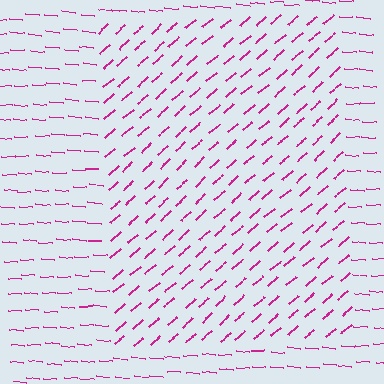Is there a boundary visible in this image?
Yes, there is a texture boundary formed by a change in line orientation.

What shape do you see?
I see a rectangle.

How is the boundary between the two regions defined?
The boundary is defined purely by a change in line orientation (approximately 45 degrees difference). All lines are the same color and thickness.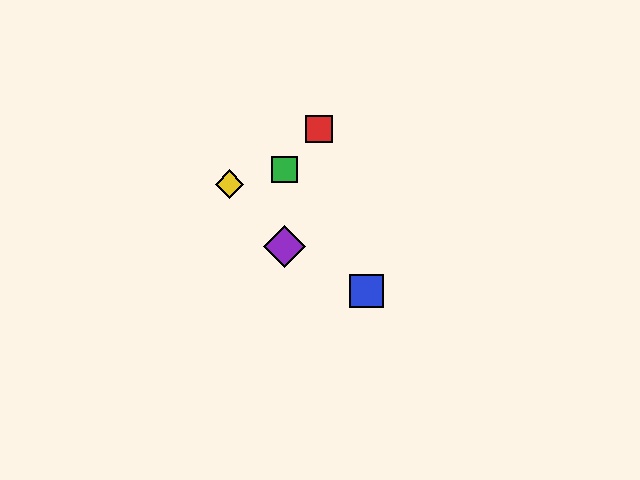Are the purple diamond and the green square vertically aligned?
Yes, both are at x≈285.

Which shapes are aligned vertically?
The green square, the purple diamond are aligned vertically.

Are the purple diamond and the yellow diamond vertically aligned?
No, the purple diamond is at x≈285 and the yellow diamond is at x≈229.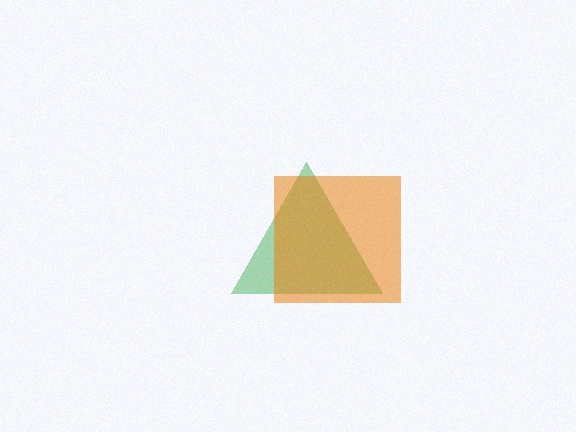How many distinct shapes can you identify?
There are 2 distinct shapes: a green triangle, an orange square.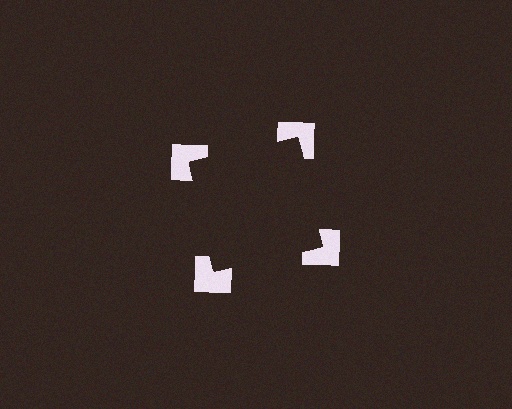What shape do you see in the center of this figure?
An illusory square — its edges are inferred from the aligned wedge cuts in the notched squares, not physically drawn.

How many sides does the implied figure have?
4 sides.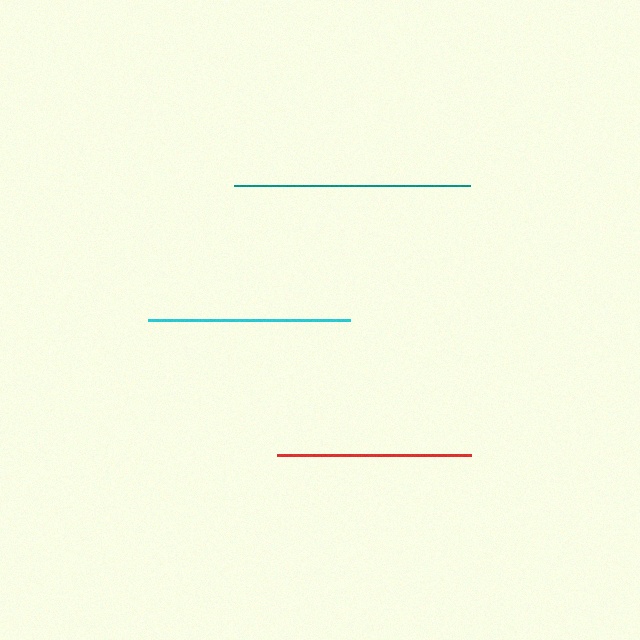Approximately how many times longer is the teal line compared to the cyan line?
The teal line is approximately 1.2 times the length of the cyan line.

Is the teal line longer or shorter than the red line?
The teal line is longer than the red line.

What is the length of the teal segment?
The teal segment is approximately 236 pixels long.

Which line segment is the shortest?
The red line is the shortest at approximately 194 pixels.